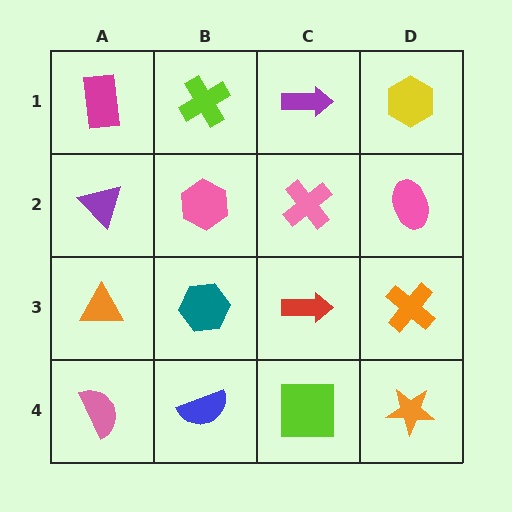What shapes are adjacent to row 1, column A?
A purple triangle (row 2, column A), a lime cross (row 1, column B).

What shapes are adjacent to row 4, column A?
An orange triangle (row 3, column A), a blue semicircle (row 4, column B).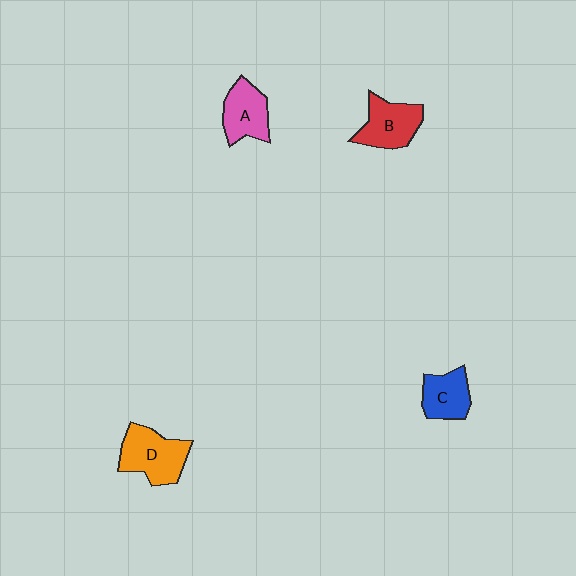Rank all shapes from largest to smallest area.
From largest to smallest: D (orange), B (red), A (pink), C (blue).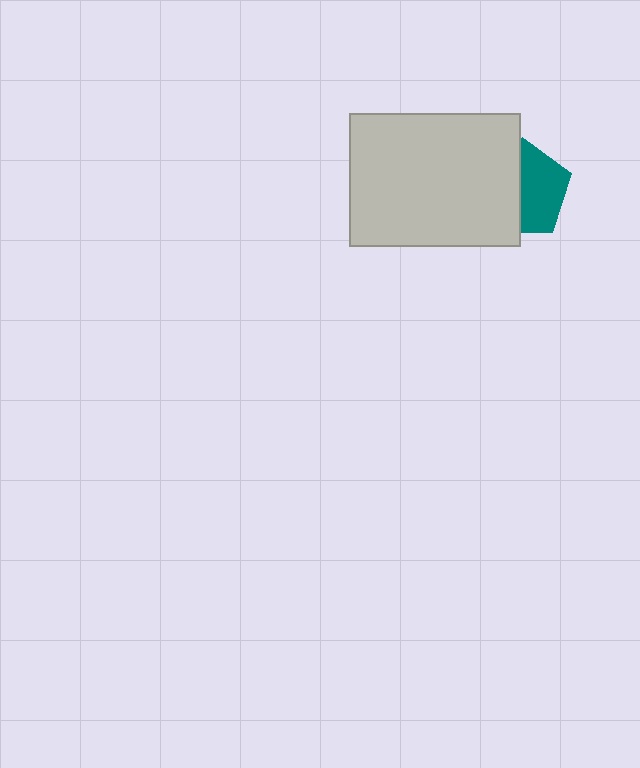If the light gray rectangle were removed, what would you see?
You would see the complete teal pentagon.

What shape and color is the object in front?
The object in front is a light gray rectangle.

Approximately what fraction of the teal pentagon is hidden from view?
Roughly 49% of the teal pentagon is hidden behind the light gray rectangle.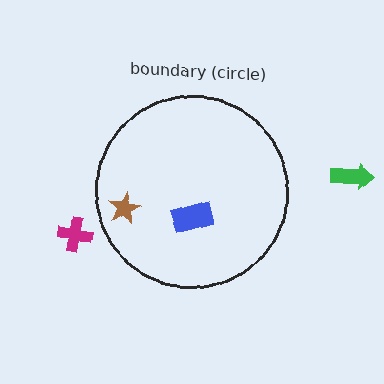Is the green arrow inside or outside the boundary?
Outside.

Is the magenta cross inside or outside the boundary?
Outside.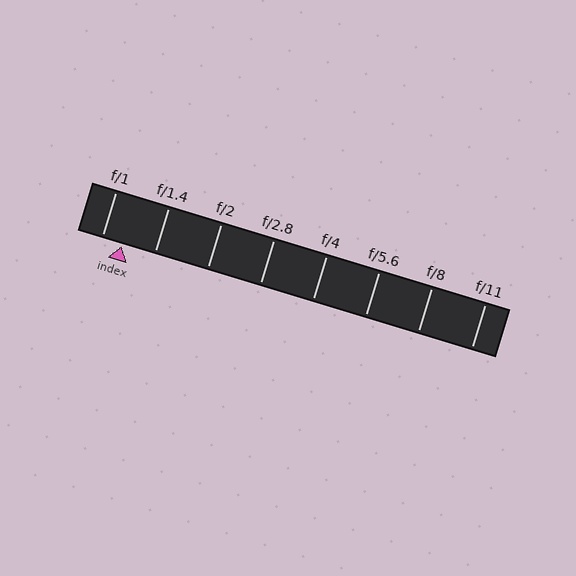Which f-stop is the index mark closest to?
The index mark is closest to f/1.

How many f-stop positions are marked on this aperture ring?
There are 8 f-stop positions marked.